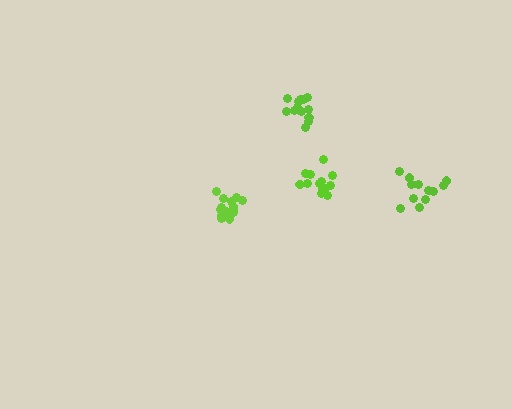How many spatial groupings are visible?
There are 4 spatial groupings.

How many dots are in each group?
Group 1: 14 dots, Group 2: 12 dots, Group 3: 15 dots, Group 4: 13 dots (54 total).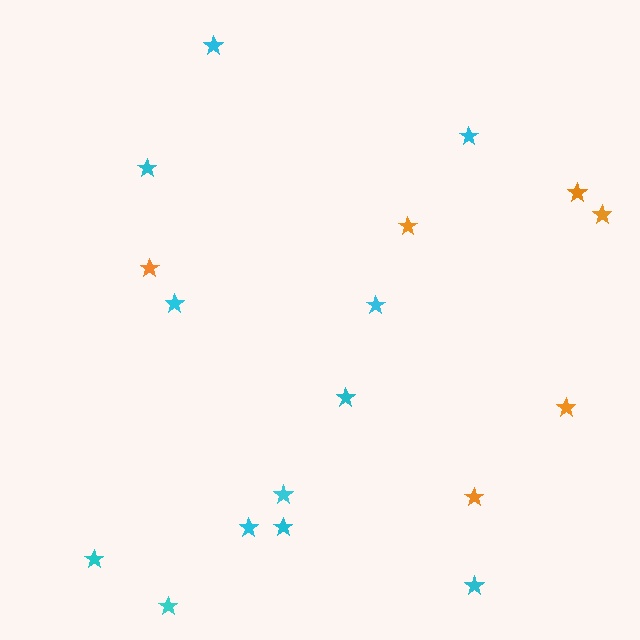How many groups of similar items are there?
There are 2 groups: one group of cyan stars (12) and one group of orange stars (6).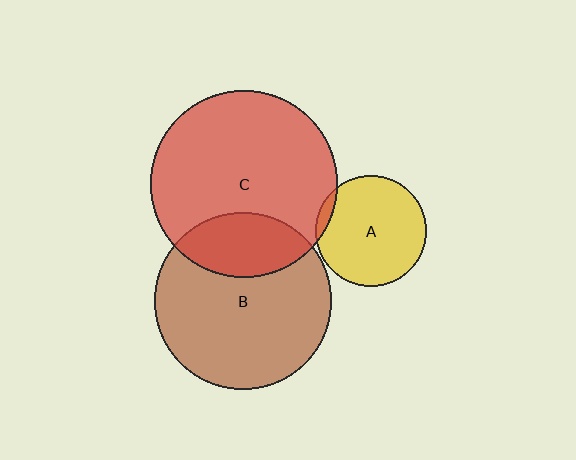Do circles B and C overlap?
Yes.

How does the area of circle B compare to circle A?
Approximately 2.6 times.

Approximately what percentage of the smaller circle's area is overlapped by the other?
Approximately 25%.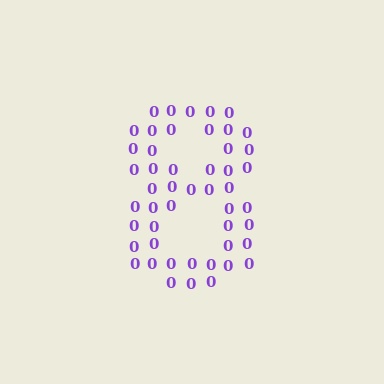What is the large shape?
The large shape is the digit 8.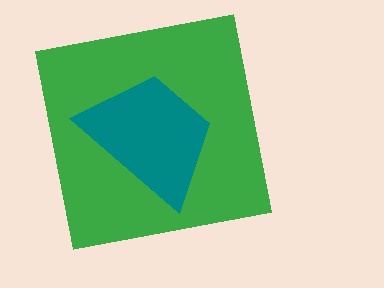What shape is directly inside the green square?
The teal trapezoid.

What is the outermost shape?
The green square.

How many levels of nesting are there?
2.